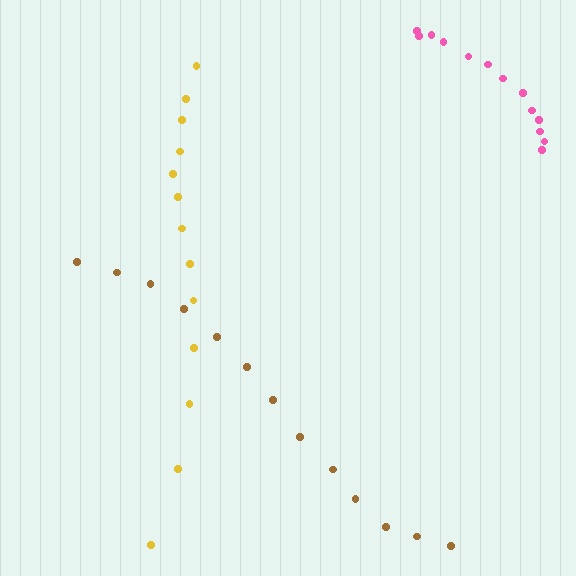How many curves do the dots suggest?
There are 3 distinct paths.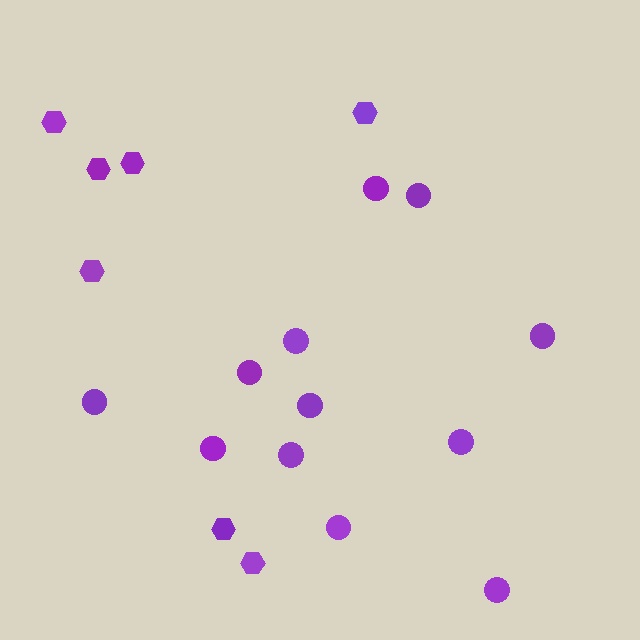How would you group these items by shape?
There are 2 groups: one group of circles (12) and one group of hexagons (7).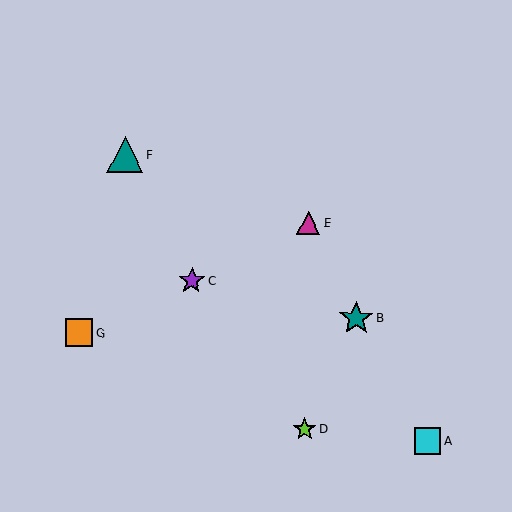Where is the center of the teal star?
The center of the teal star is at (356, 318).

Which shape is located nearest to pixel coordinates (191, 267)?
The purple star (labeled C) at (192, 281) is nearest to that location.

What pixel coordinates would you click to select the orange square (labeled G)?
Click at (79, 333) to select the orange square G.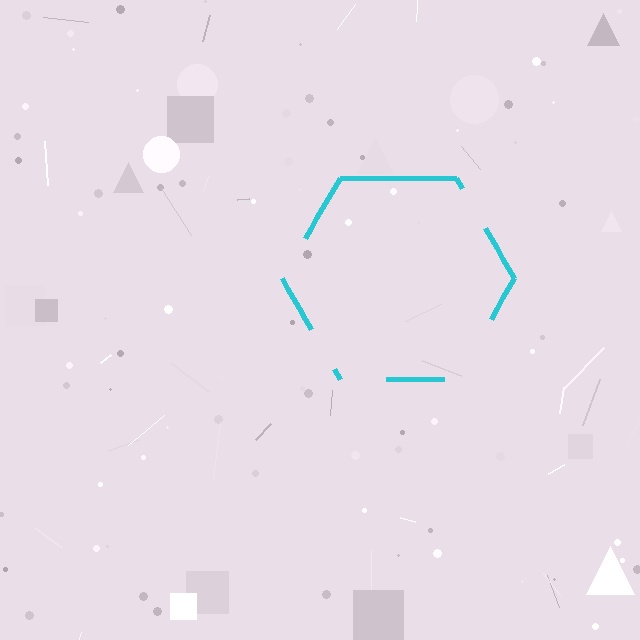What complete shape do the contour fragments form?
The contour fragments form a hexagon.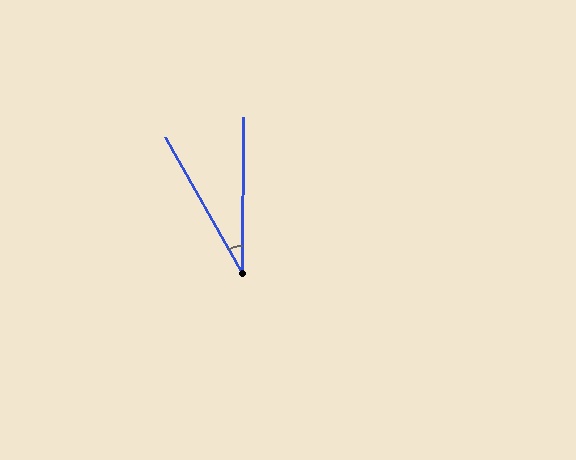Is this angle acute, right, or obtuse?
It is acute.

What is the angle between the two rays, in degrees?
Approximately 30 degrees.